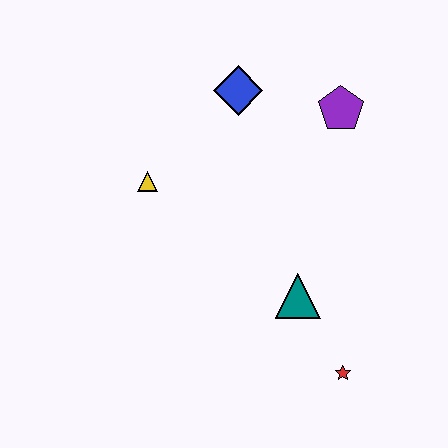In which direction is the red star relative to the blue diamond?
The red star is below the blue diamond.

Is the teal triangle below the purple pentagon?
Yes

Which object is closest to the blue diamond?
The purple pentagon is closest to the blue diamond.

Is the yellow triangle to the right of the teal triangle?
No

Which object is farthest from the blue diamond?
The red star is farthest from the blue diamond.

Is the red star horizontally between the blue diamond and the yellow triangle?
No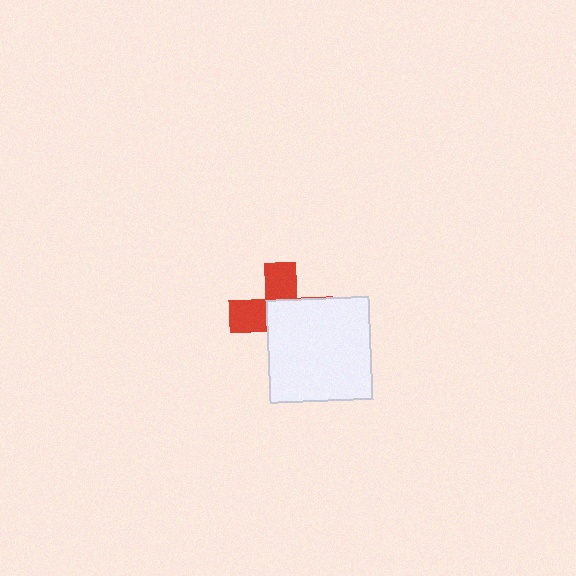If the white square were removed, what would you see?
You would see the complete red cross.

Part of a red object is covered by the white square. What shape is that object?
It is a cross.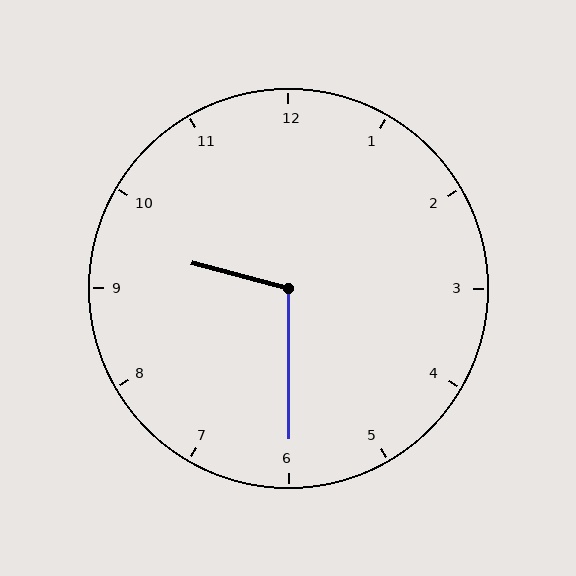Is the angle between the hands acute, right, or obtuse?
It is obtuse.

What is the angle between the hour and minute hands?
Approximately 105 degrees.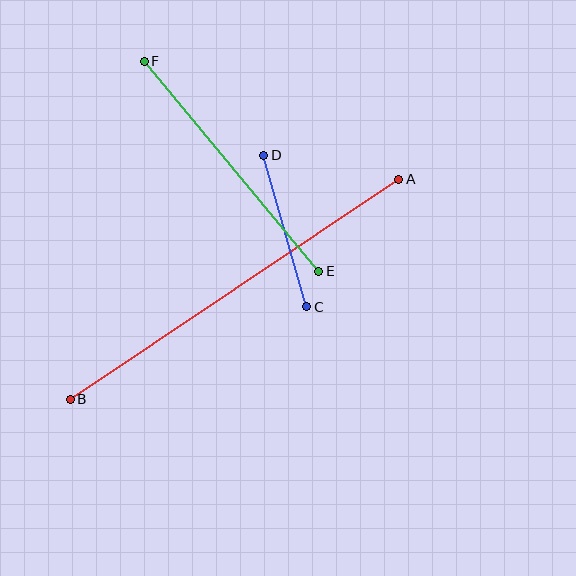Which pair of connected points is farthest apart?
Points A and B are farthest apart.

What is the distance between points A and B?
The distance is approximately 395 pixels.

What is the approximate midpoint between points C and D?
The midpoint is at approximately (285, 231) pixels.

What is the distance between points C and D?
The distance is approximately 158 pixels.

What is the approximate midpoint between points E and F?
The midpoint is at approximately (232, 166) pixels.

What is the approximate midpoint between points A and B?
The midpoint is at approximately (235, 289) pixels.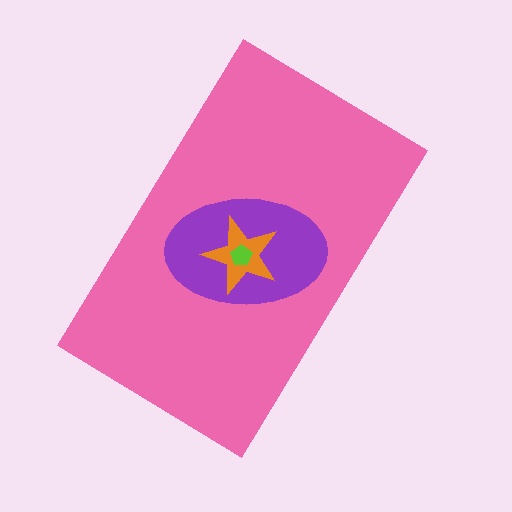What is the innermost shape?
The lime pentagon.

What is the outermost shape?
The pink rectangle.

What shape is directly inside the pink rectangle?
The purple ellipse.